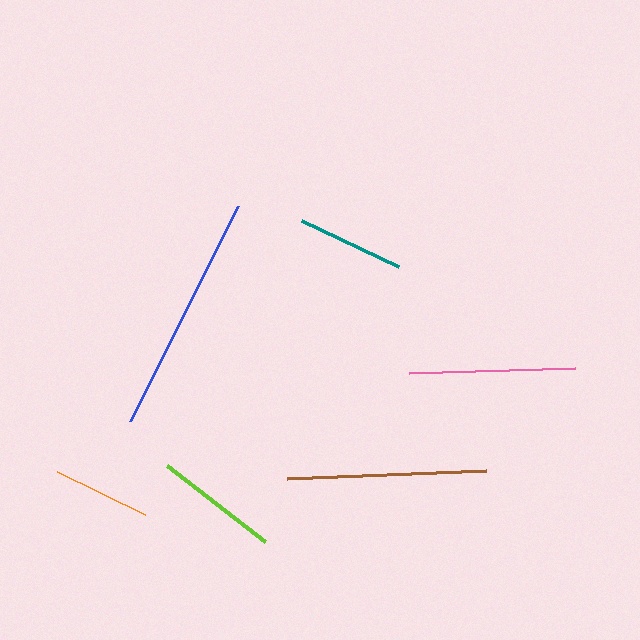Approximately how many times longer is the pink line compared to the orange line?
The pink line is approximately 1.7 times the length of the orange line.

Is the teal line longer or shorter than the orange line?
The teal line is longer than the orange line.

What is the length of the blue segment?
The blue segment is approximately 241 pixels long.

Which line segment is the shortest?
The orange line is the shortest at approximately 98 pixels.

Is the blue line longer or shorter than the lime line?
The blue line is longer than the lime line.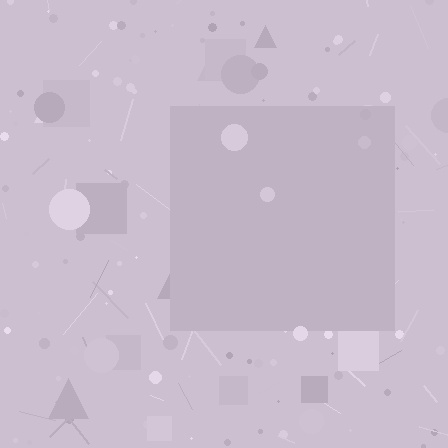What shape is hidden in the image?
A square is hidden in the image.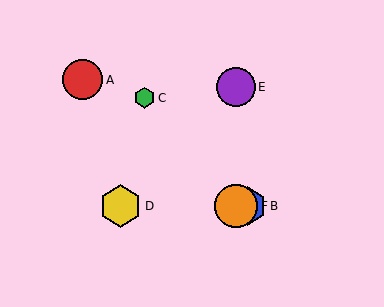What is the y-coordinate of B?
Object B is at y≈206.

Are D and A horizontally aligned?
No, D is at y≈206 and A is at y≈80.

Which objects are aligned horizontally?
Objects B, D, F are aligned horizontally.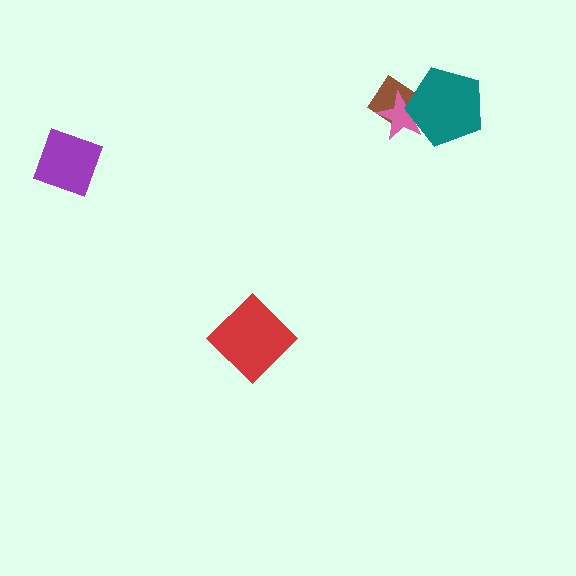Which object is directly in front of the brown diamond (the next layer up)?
The pink star is directly in front of the brown diamond.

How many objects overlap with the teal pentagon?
2 objects overlap with the teal pentagon.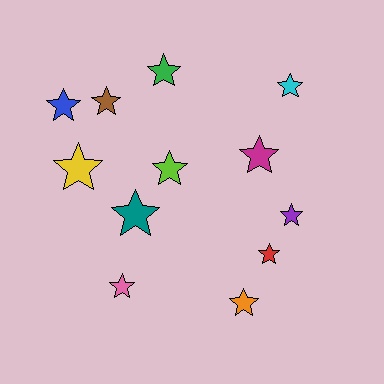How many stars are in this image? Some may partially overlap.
There are 12 stars.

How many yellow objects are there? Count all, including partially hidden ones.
There is 1 yellow object.